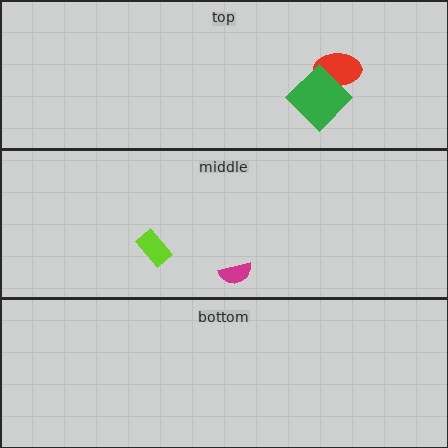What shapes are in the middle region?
The magenta semicircle, the lime rectangle.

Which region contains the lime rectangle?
The middle region.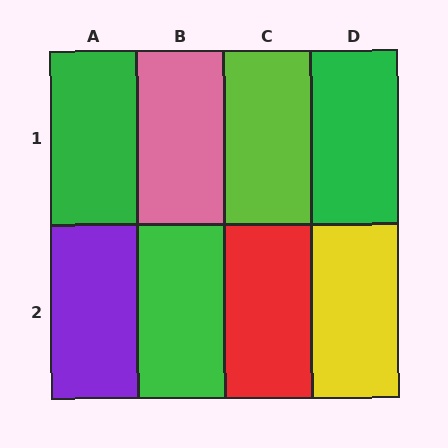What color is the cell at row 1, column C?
Lime.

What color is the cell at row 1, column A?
Green.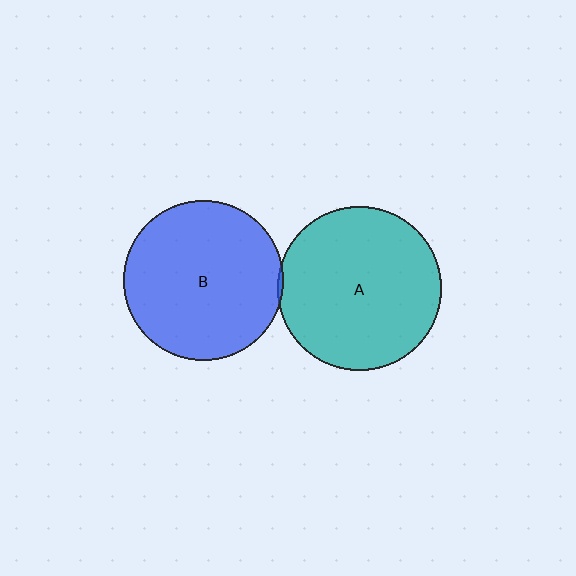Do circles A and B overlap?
Yes.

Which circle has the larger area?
Circle A (teal).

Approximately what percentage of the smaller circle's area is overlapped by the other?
Approximately 5%.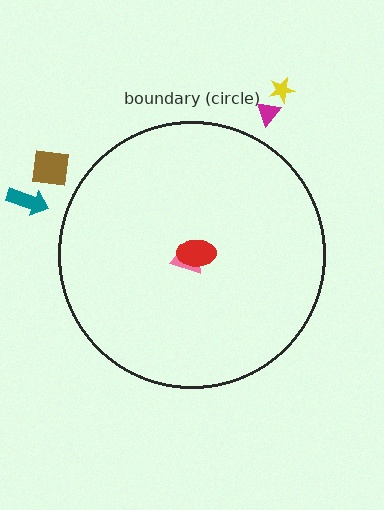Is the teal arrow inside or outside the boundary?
Outside.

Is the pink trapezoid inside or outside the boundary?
Inside.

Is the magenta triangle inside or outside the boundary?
Outside.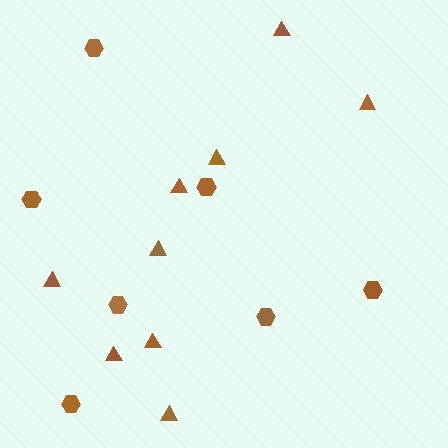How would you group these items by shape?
There are 2 groups: one group of triangles (9) and one group of hexagons (7).